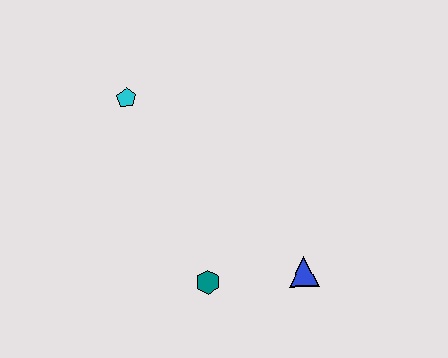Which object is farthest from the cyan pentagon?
The blue triangle is farthest from the cyan pentagon.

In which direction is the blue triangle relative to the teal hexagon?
The blue triangle is to the right of the teal hexagon.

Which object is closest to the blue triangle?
The teal hexagon is closest to the blue triangle.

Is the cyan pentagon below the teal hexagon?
No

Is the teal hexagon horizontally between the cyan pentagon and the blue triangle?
Yes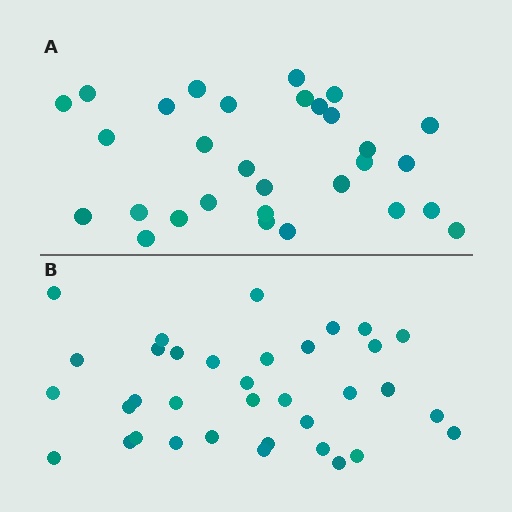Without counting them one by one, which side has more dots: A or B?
Region B (the bottom region) has more dots.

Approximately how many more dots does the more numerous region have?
Region B has about 5 more dots than region A.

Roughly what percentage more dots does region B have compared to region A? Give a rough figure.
About 15% more.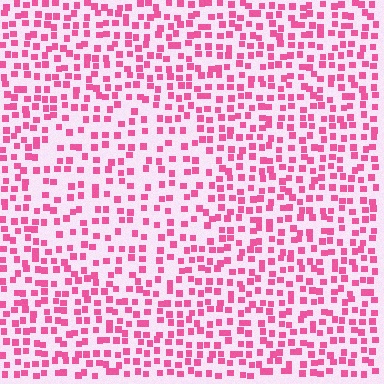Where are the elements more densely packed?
The elements are more densely packed outside the circle boundary.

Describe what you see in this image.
The image contains small pink elements arranged at two different densities. A circle-shaped region is visible where the elements are less densely packed than the surrounding area.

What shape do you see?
I see a circle.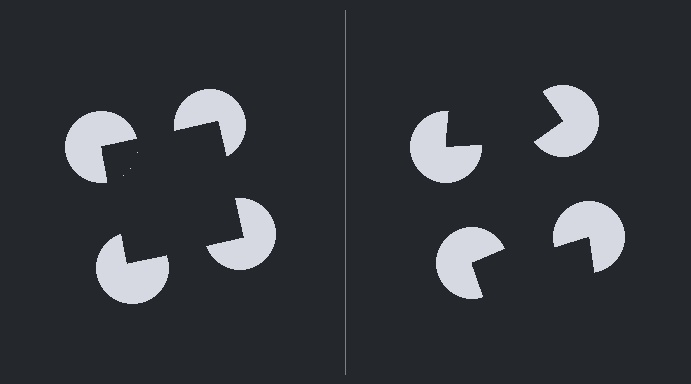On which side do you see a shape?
An illusory square appears on the left side. On the right side the wedge cuts are rotated, so no coherent shape forms.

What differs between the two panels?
The pac-man discs are positioned identically on both sides; only the wedge orientations differ. On the left they align to a square; on the right they are misaligned.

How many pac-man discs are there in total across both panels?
8 — 4 on each side.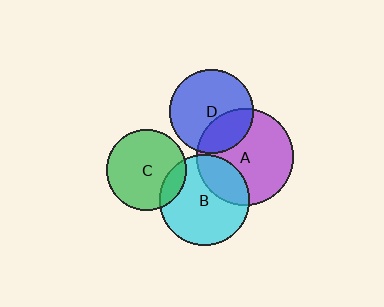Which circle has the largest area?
Circle A (purple).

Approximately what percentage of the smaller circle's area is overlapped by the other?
Approximately 25%.